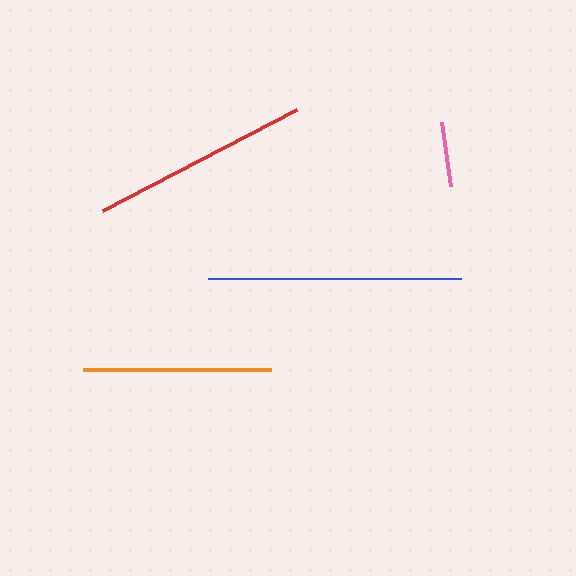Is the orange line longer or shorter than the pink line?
The orange line is longer than the pink line.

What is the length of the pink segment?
The pink segment is approximately 65 pixels long.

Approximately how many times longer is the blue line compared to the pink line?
The blue line is approximately 3.9 times the length of the pink line.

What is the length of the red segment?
The red segment is approximately 219 pixels long.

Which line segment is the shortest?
The pink line is the shortest at approximately 65 pixels.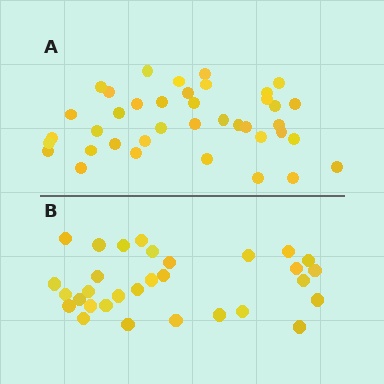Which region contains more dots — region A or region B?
Region A (the top region) has more dots.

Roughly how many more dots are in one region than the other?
Region A has roughly 8 or so more dots than region B.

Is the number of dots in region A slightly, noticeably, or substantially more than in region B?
Region A has noticeably more, but not dramatically so. The ratio is roughly 1.3 to 1.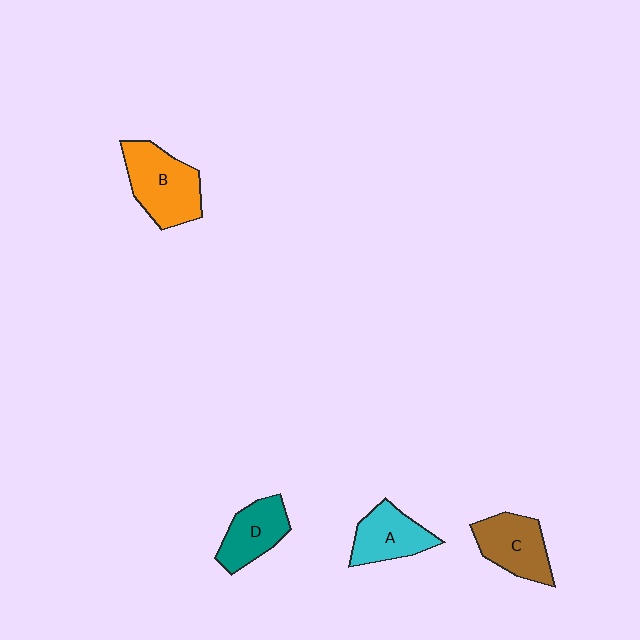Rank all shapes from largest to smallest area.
From largest to smallest: B (orange), C (brown), A (cyan), D (teal).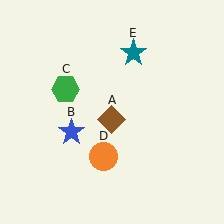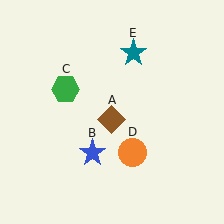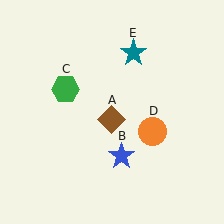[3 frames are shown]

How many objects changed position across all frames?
2 objects changed position: blue star (object B), orange circle (object D).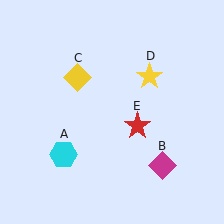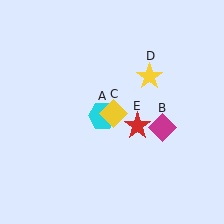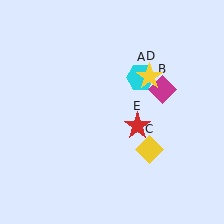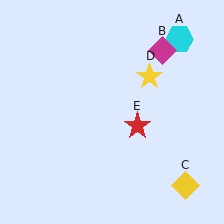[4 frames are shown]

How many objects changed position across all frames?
3 objects changed position: cyan hexagon (object A), magenta diamond (object B), yellow diamond (object C).